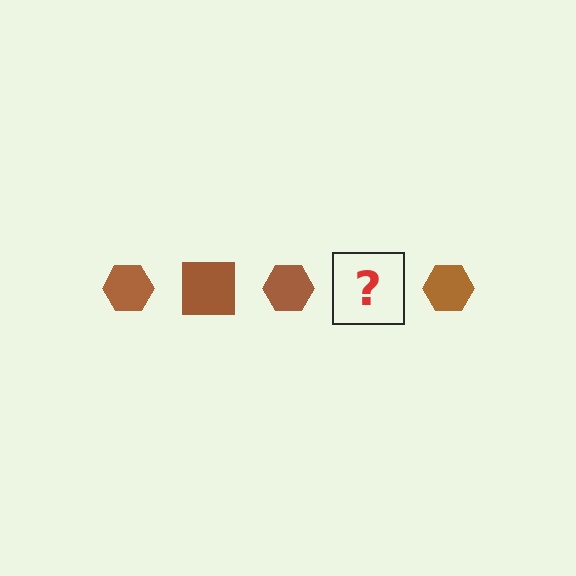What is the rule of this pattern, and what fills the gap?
The rule is that the pattern cycles through hexagon, square shapes in brown. The gap should be filled with a brown square.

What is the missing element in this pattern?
The missing element is a brown square.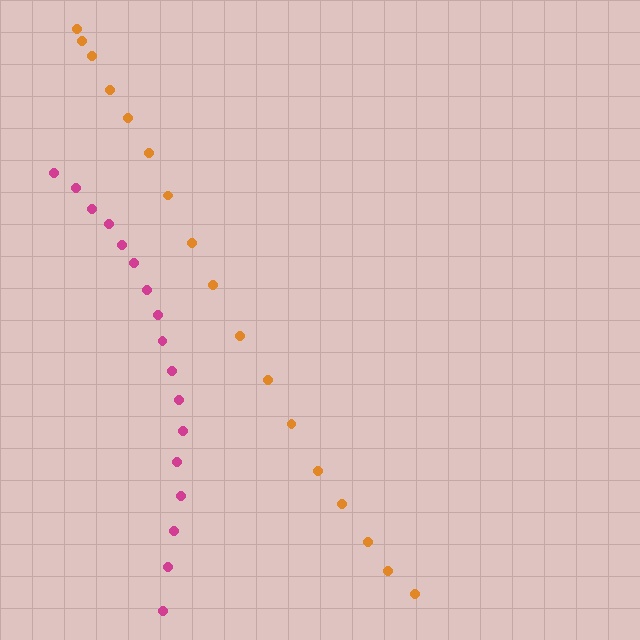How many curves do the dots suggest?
There are 2 distinct paths.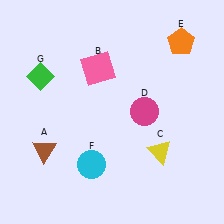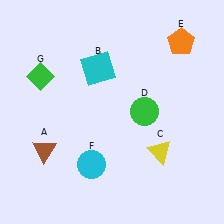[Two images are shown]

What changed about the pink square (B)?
In Image 1, B is pink. In Image 2, it changed to cyan.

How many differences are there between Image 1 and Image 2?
There are 2 differences between the two images.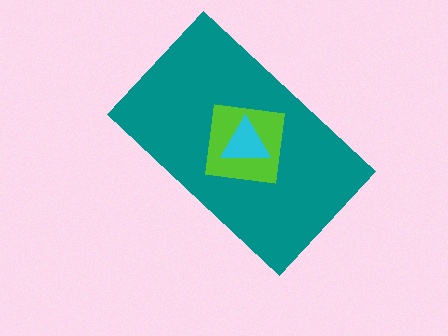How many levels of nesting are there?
3.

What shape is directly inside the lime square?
The cyan triangle.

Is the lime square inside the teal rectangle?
Yes.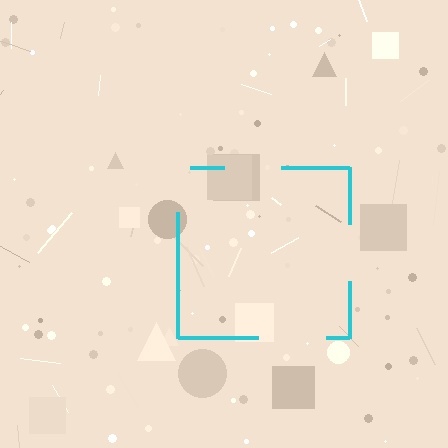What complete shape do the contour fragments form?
The contour fragments form a square.